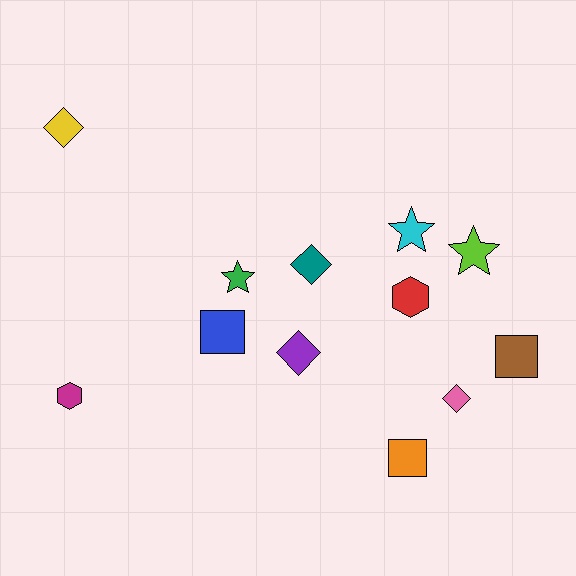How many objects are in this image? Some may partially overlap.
There are 12 objects.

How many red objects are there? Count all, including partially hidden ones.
There is 1 red object.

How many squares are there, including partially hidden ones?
There are 3 squares.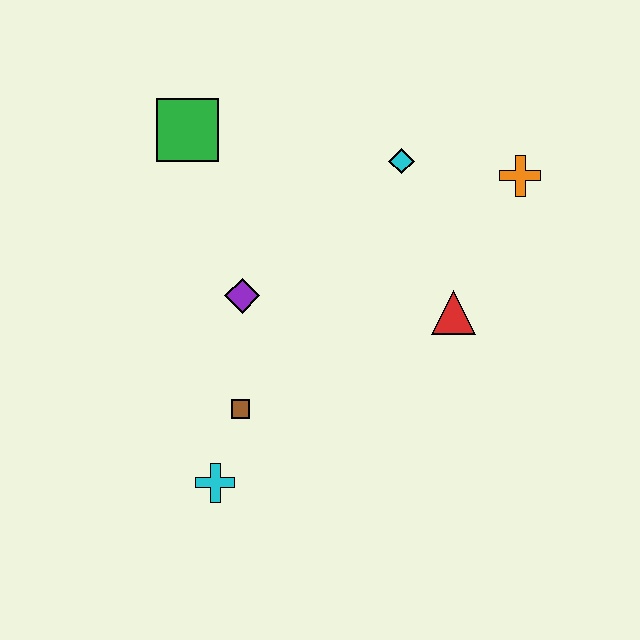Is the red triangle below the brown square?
No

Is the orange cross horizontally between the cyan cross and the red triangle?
No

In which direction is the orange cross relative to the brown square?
The orange cross is to the right of the brown square.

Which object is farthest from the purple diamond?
The orange cross is farthest from the purple diamond.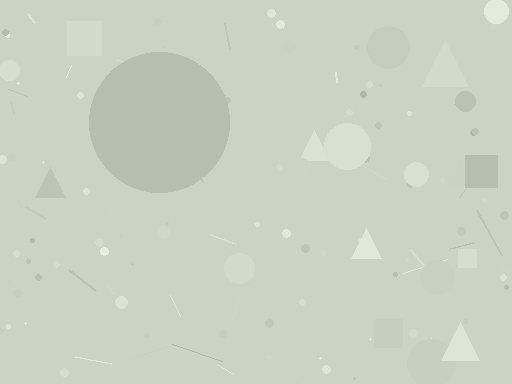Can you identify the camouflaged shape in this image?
The camouflaged shape is a circle.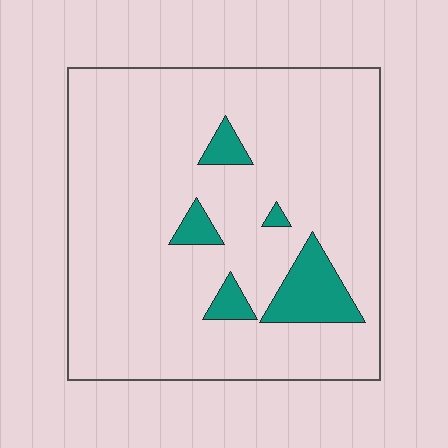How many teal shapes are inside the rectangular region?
5.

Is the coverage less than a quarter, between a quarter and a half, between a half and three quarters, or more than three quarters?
Less than a quarter.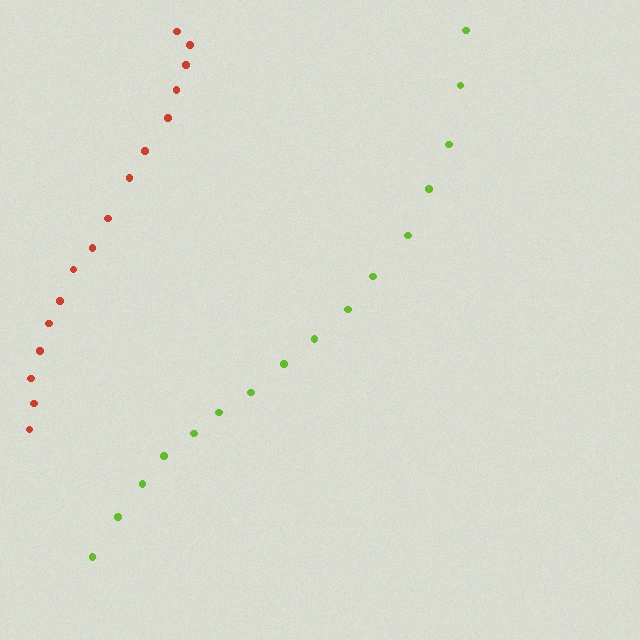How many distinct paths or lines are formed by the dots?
There are 2 distinct paths.